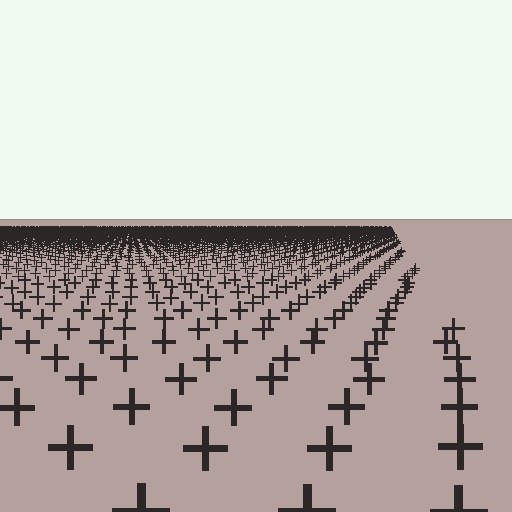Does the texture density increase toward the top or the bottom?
Density increases toward the top.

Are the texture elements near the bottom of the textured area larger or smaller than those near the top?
Larger. Near the bottom, elements are closer to the viewer and appear at a bigger on-screen size.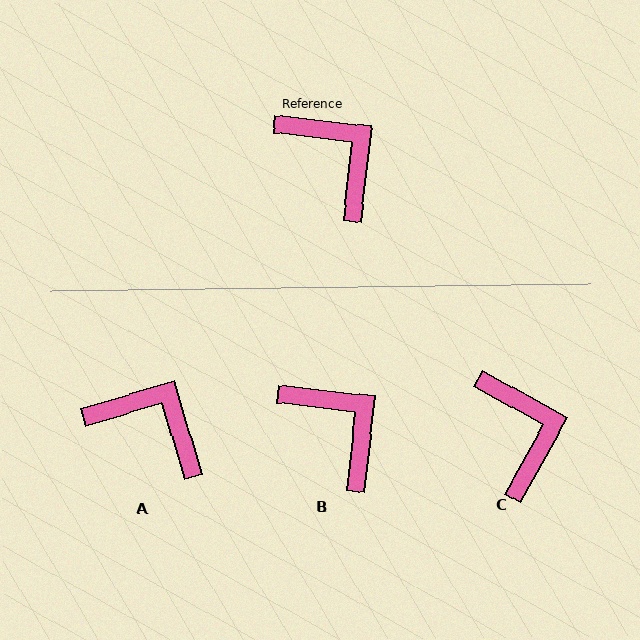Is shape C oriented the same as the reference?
No, it is off by about 23 degrees.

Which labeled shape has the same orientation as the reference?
B.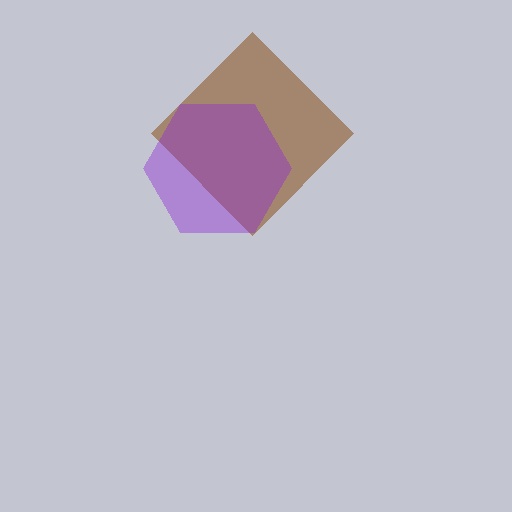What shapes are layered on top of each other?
The layered shapes are: a brown diamond, a purple hexagon.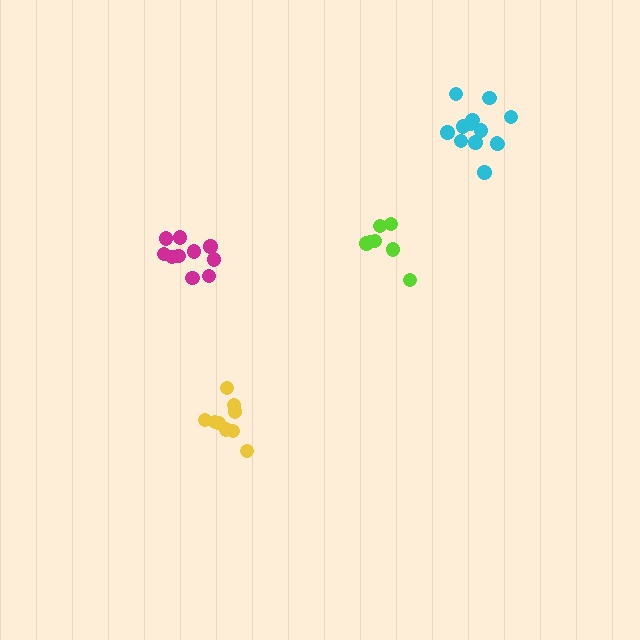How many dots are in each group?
Group 1: 9 dots, Group 2: 13 dots, Group 3: 10 dots, Group 4: 7 dots (39 total).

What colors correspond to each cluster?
The clusters are colored: yellow, cyan, magenta, lime.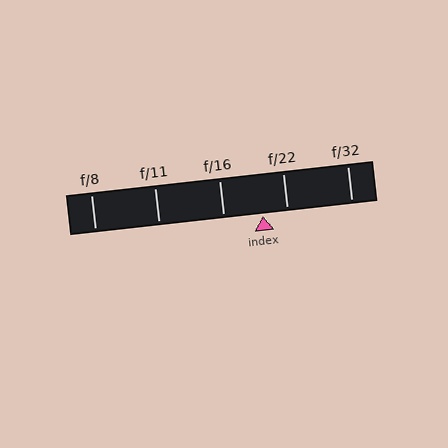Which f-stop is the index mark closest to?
The index mark is closest to f/22.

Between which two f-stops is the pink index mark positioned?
The index mark is between f/16 and f/22.